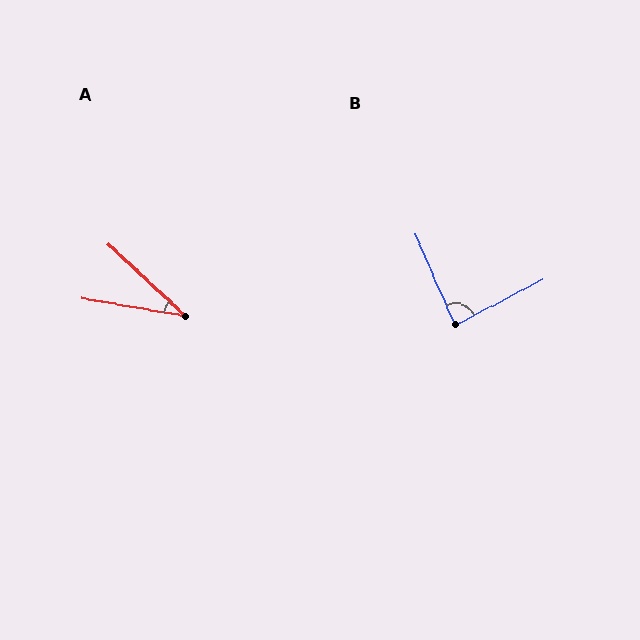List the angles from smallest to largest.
A (33°), B (86°).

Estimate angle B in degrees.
Approximately 86 degrees.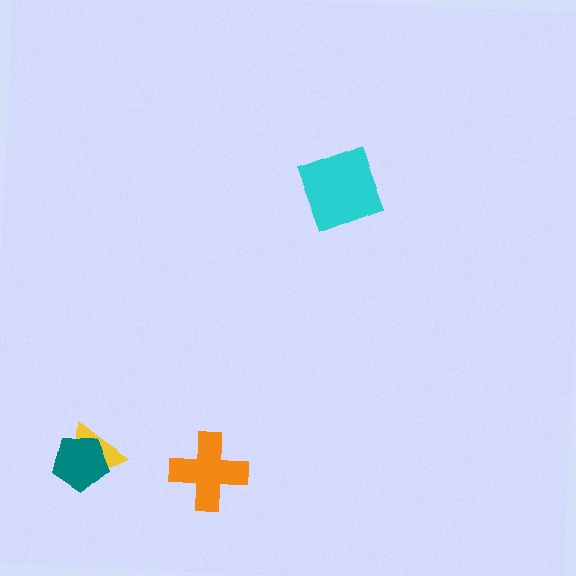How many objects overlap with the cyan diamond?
0 objects overlap with the cyan diamond.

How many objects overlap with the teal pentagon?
1 object overlaps with the teal pentagon.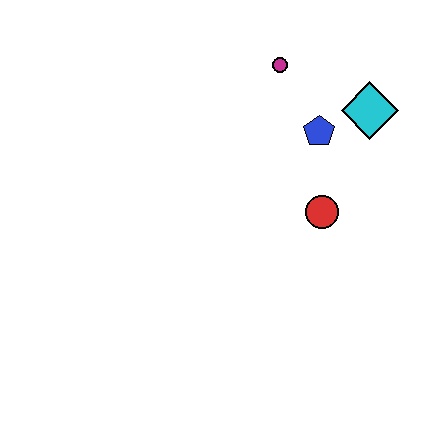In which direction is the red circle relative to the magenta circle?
The red circle is below the magenta circle.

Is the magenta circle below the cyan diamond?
No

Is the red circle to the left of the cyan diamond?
Yes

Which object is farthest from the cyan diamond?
The red circle is farthest from the cyan diamond.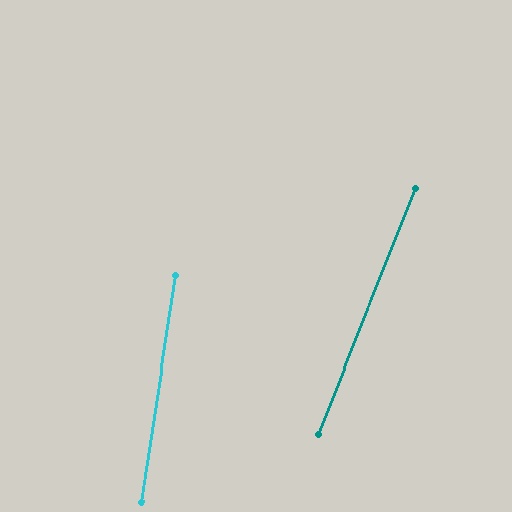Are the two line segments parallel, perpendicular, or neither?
Neither parallel nor perpendicular — they differ by about 13°.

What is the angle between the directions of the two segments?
Approximately 13 degrees.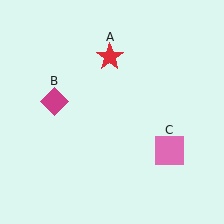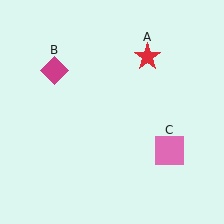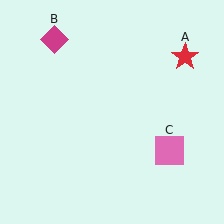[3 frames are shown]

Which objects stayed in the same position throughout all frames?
Pink square (object C) remained stationary.